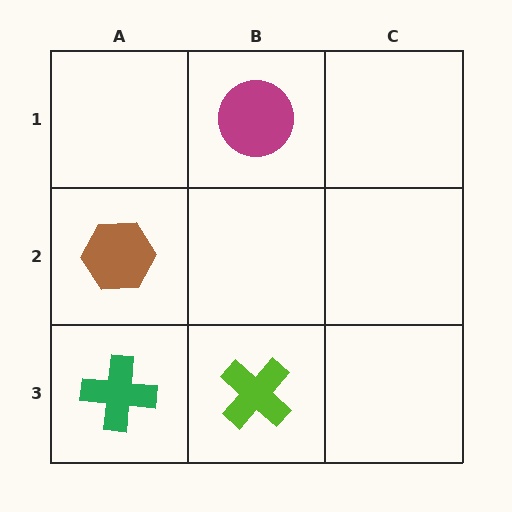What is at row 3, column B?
A lime cross.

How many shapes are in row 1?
1 shape.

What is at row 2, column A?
A brown hexagon.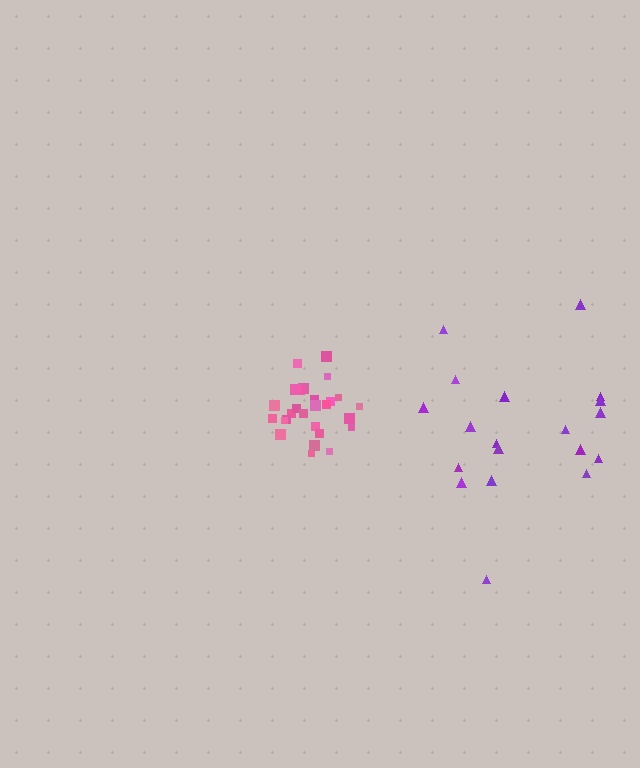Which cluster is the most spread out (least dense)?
Purple.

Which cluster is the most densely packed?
Pink.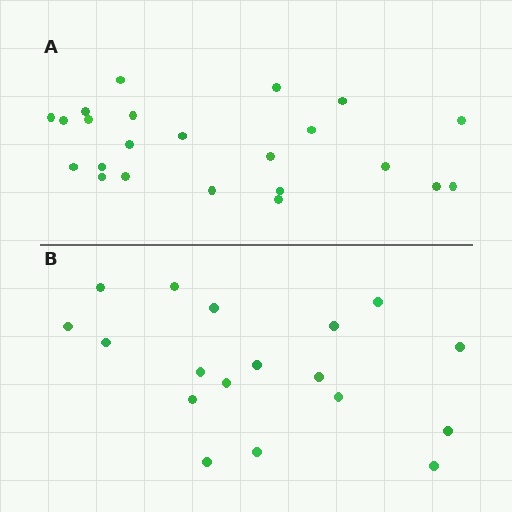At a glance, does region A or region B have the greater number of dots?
Region A (the top region) has more dots.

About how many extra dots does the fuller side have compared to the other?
Region A has about 5 more dots than region B.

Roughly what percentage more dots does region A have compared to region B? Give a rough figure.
About 30% more.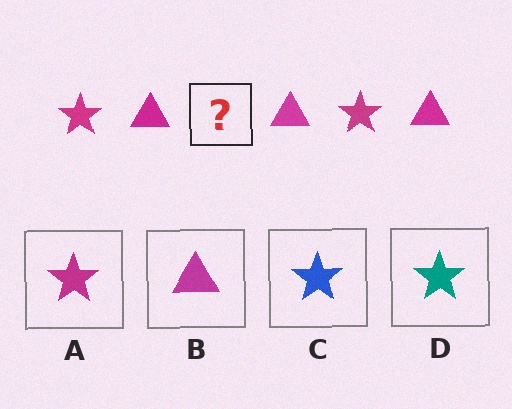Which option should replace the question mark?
Option A.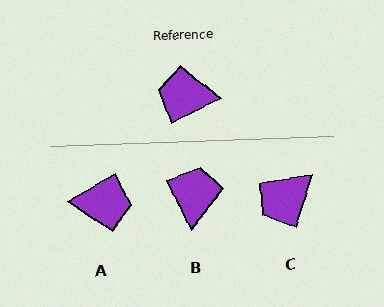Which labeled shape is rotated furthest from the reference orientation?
A, about 175 degrees away.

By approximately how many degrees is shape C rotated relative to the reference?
Approximately 48 degrees counter-clockwise.